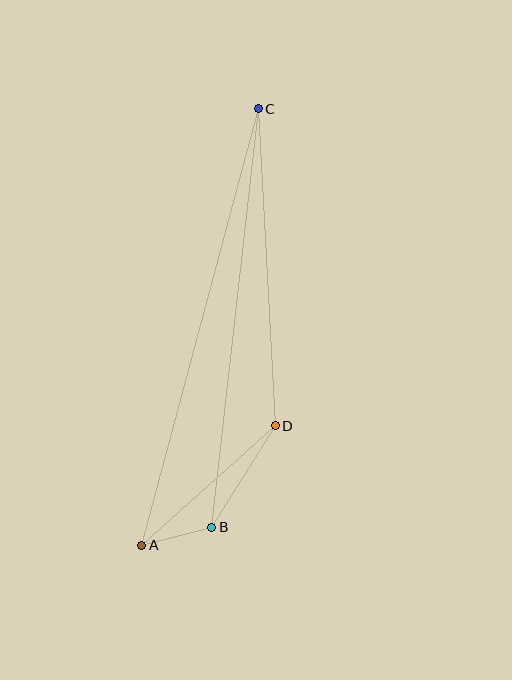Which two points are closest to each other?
Points A and B are closest to each other.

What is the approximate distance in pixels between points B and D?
The distance between B and D is approximately 120 pixels.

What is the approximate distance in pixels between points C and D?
The distance between C and D is approximately 318 pixels.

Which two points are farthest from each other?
Points A and C are farthest from each other.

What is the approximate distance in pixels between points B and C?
The distance between B and C is approximately 421 pixels.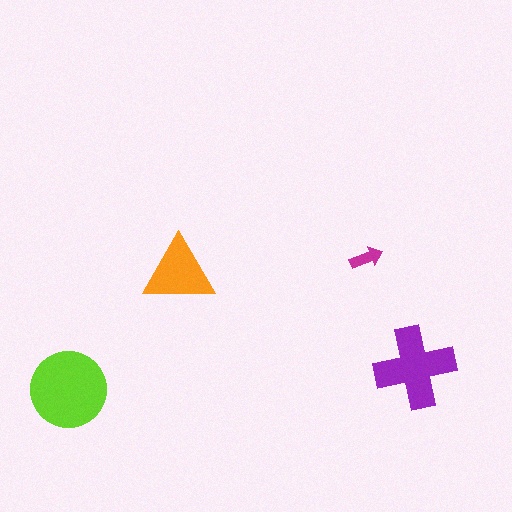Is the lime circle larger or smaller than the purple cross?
Larger.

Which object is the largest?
The lime circle.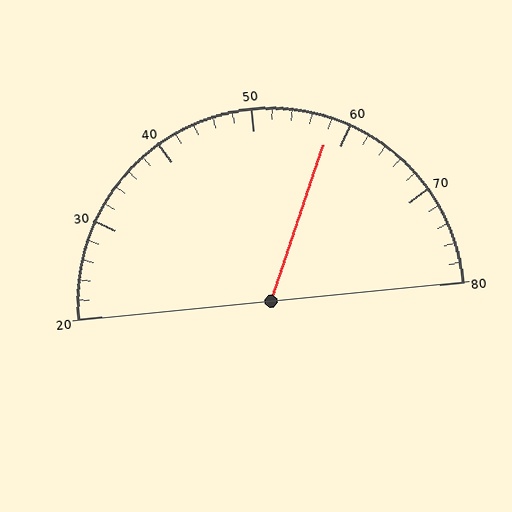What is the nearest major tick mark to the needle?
The nearest major tick mark is 60.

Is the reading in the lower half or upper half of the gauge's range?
The reading is in the upper half of the range (20 to 80).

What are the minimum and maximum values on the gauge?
The gauge ranges from 20 to 80.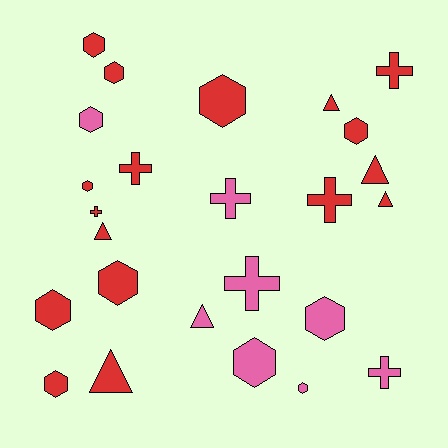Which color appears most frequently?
Red, with 17 objects.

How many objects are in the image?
There are 25 objects.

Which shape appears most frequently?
Hexagon, with 12 objects.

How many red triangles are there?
There are 5 red triangles.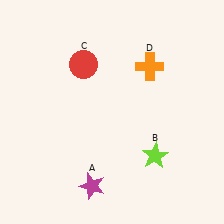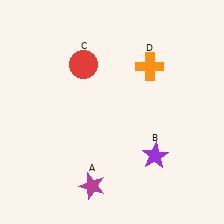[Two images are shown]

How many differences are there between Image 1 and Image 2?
There is 1 difference between the two images.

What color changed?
The star (B) changed from lime in Image 1 to purple in Image 2.